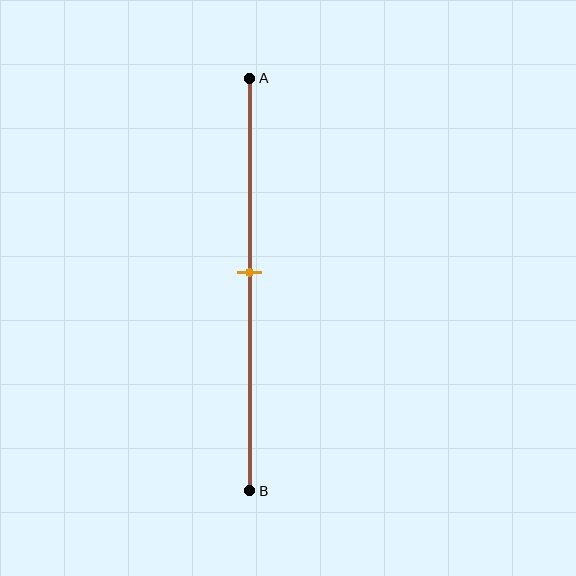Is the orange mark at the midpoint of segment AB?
Yes, the mark is approximately at the midpoint.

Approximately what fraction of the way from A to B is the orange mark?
The orange mark is approximately 45% of the way from A to B.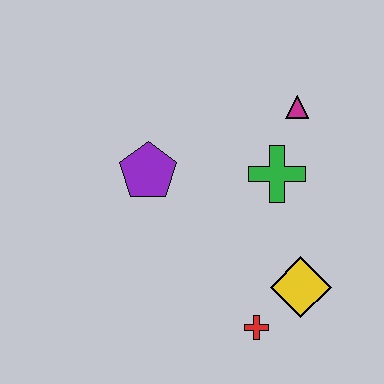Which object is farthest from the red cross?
The magenta triangle is farthest from the red cross.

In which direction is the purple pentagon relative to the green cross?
The purple pentagon is to the left of the green cross.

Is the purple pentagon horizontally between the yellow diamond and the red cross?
No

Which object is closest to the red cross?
The yellow diamond is closest to the red cross.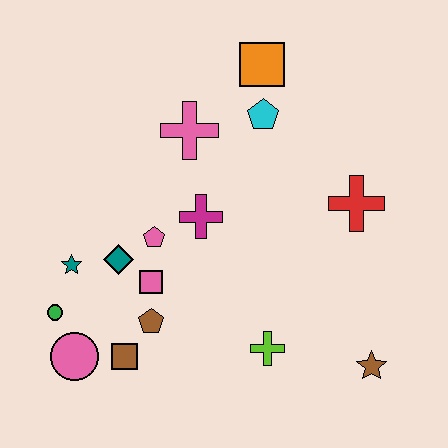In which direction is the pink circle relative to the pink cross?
The pink circle is below the pink cross.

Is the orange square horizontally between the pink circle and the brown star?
Yes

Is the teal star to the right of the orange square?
No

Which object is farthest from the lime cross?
The orange square is farthest from the lime cross.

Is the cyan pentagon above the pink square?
Yes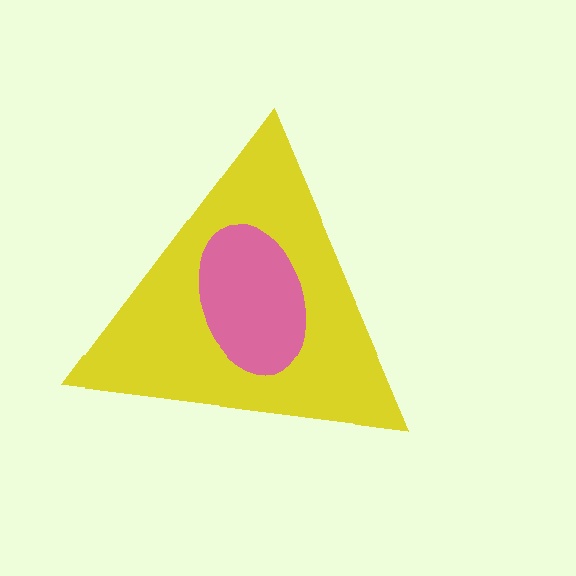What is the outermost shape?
The yellow triangle.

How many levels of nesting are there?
2.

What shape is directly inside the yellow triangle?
The pink ellipse.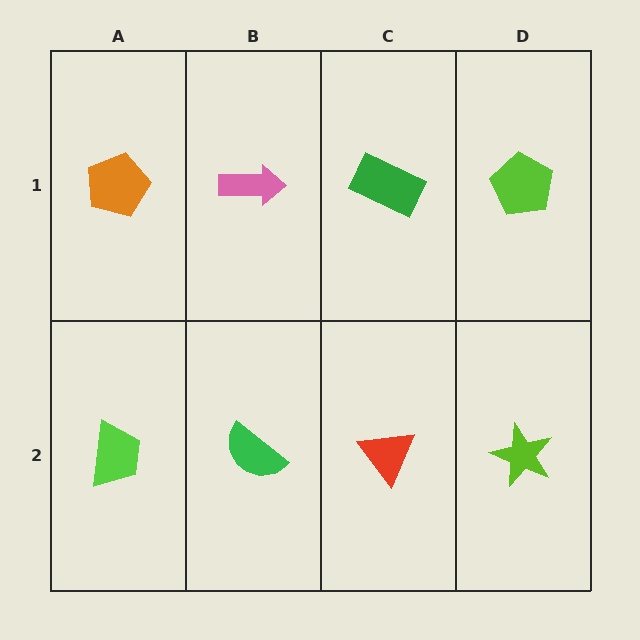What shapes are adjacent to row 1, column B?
A green semicircle (row 2, column B), an orange pentagon (row 1, column A), a green rectangle (row 1, column C).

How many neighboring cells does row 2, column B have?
3.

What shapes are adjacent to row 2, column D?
A lime pentagon (row 1, column D), a red triangle (row 2, column C).